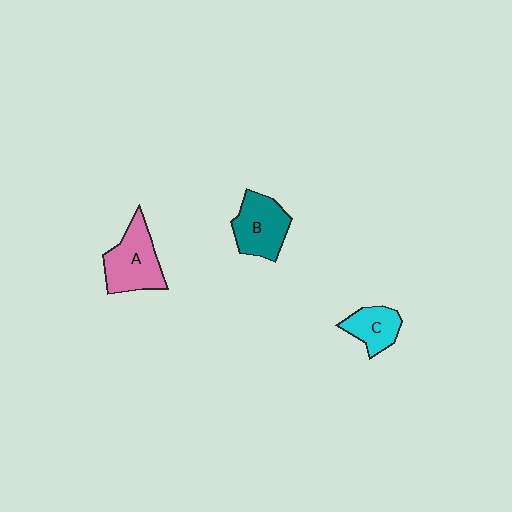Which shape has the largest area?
Shape A (pink).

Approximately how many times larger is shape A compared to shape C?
Approximately 1.6 times.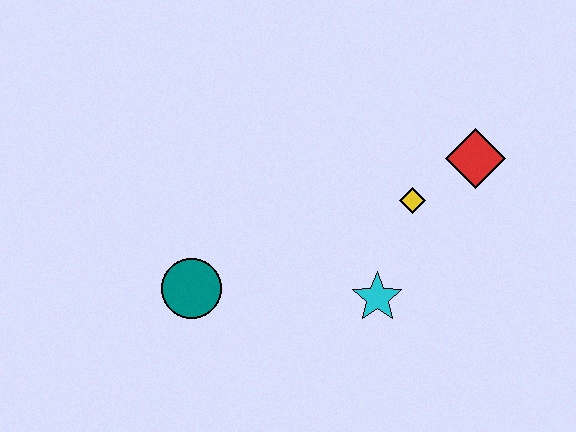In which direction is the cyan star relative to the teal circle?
The cyan star is to the right of the teal circle.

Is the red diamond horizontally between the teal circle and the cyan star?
No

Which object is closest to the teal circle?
The cyan star is closest to the teal circle.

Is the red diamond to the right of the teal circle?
Yes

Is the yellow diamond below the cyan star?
No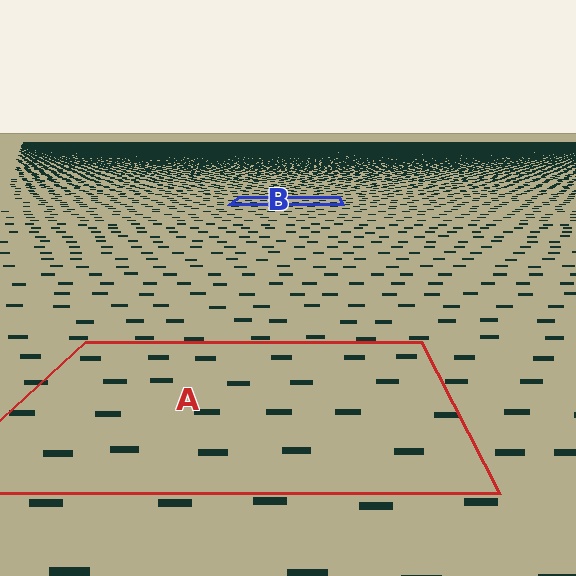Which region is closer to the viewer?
Region A is closer. The texture elements there are larger and more spread out.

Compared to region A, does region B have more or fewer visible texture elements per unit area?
Region B has more texture elements per unit area — they are packed more densely because it is farther away.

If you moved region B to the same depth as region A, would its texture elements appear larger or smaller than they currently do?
They would appear larger. At a closer depth, the same texture elements are projected at a bigger on-screen size.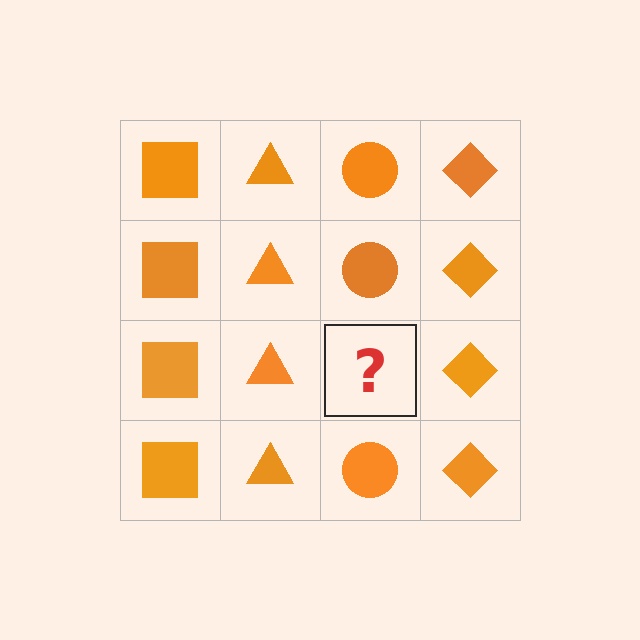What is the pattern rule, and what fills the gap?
The rule is that each column has a consistent shape. The gap should be filled with an orange circle.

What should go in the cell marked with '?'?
The missing cell should contain an orange circle.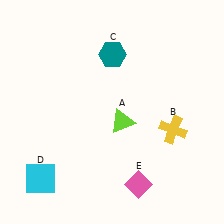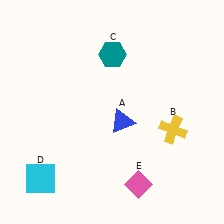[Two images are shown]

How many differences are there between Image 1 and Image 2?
There is 1 difference between the two images.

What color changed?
The triangle (A) changed from lime in Image 1 to blue in Image 2.